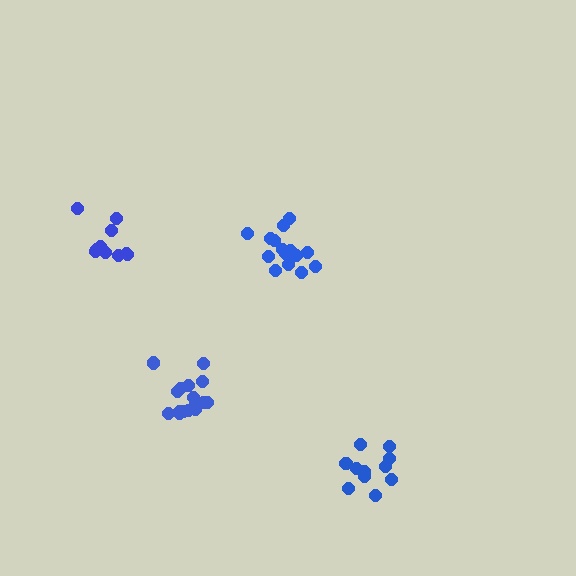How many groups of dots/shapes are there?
There are 4 groups.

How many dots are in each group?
Group 1: 15 dots, Group 2: 10 dots, Group 3: 11 dots, Group 4: 16 dots (52 total).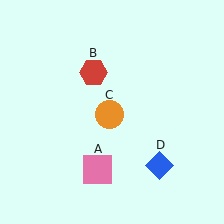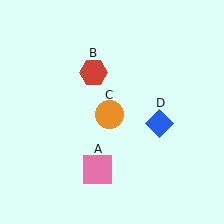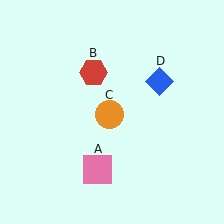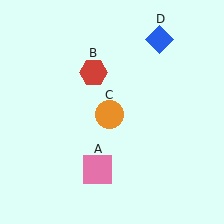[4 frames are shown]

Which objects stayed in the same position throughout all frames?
Pink square (object A) and red hexagon (object B) and orange circle (object C) remained stationary.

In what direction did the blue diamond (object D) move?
The blue diamond (object D) moved up.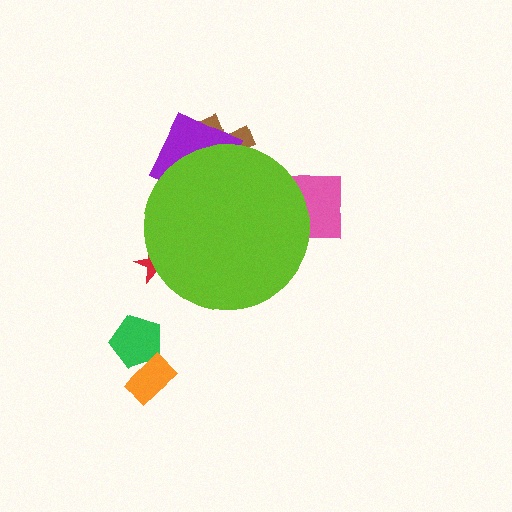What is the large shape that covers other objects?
A lime circle.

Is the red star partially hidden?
Yes, the red star is partially hidden behind the lime circle.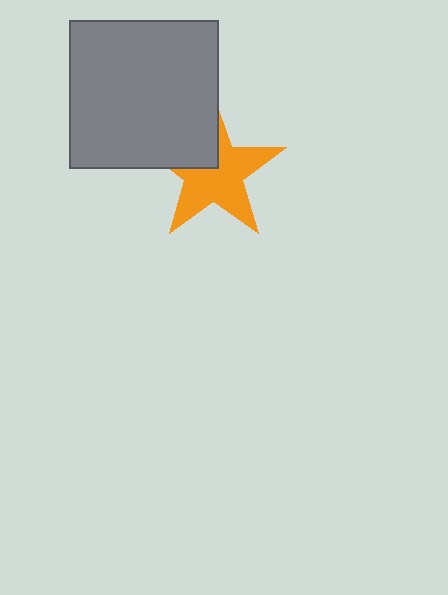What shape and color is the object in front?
The object in front is a gray square.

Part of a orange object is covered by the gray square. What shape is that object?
It is a star.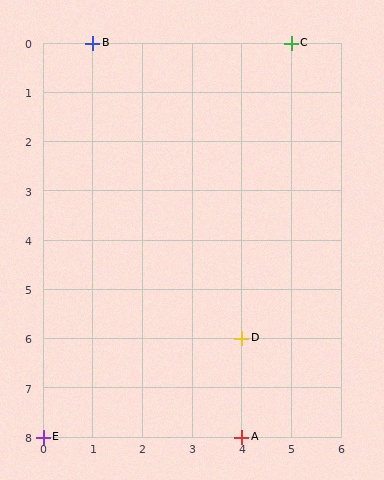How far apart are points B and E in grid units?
Points B and E are 1 column and 8 rows apart (about 8.1 grid units diagonally).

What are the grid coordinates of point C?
Point C is at grid coordinates (5, 0).